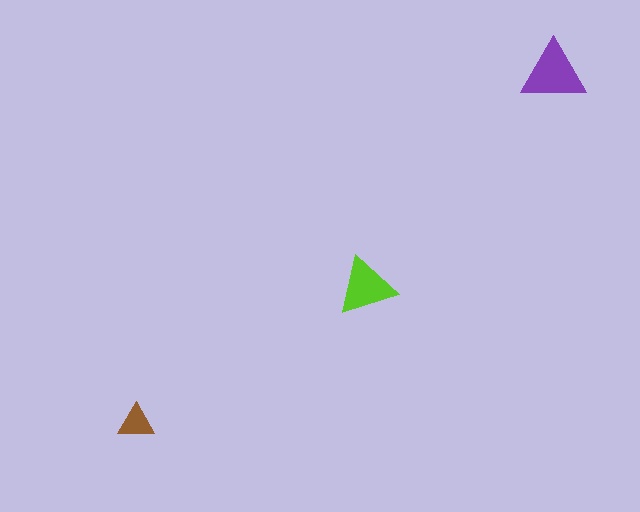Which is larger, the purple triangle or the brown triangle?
The purple one.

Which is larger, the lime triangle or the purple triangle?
The purple one.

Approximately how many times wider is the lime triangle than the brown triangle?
About 1.5 times wider.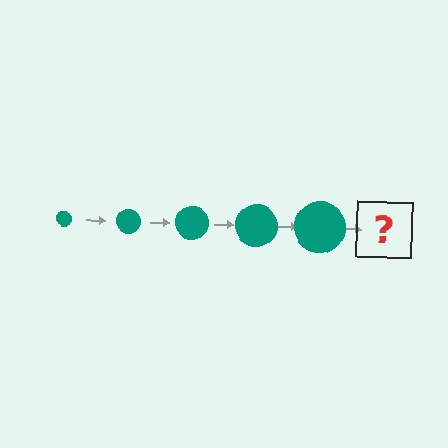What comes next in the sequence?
The next element should be a teal circle, larger than the previous one.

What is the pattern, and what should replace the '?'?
The pattern is that the circle gets progressively larger each step. The '?' should be a teal circle, larger than the previous one.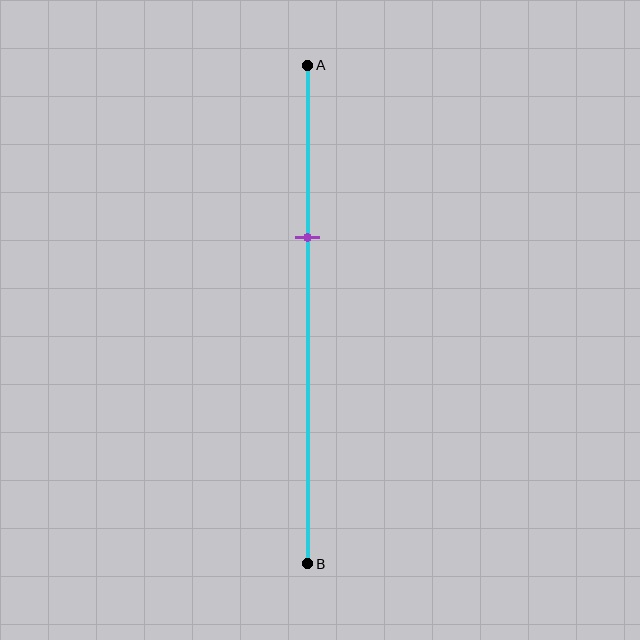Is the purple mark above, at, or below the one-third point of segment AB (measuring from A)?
The purple mark is approximately at the one-third point of segment AB.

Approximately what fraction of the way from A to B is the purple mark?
The purple mark is approximately 35% of the way from A to B.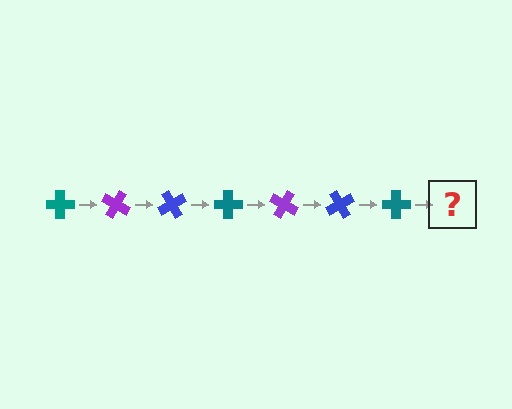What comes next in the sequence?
The next element should be a purple cross, rotated 210 degrees from the start.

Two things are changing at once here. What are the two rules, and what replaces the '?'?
The two rules are that it rotates 30 degrees each step and the color cycles through teal, purple, and blue. The '?' should be a purple cross, rotated 210 degrees from the start.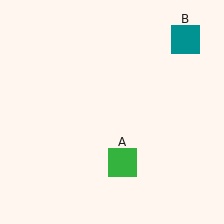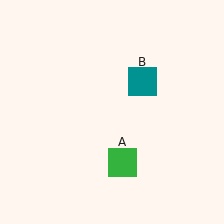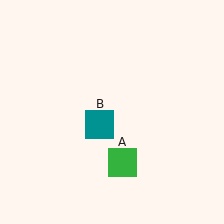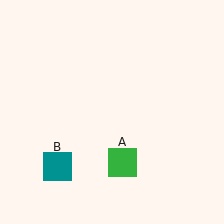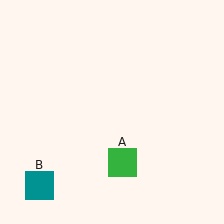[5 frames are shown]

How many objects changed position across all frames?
1 object changed position: teal square (object B).